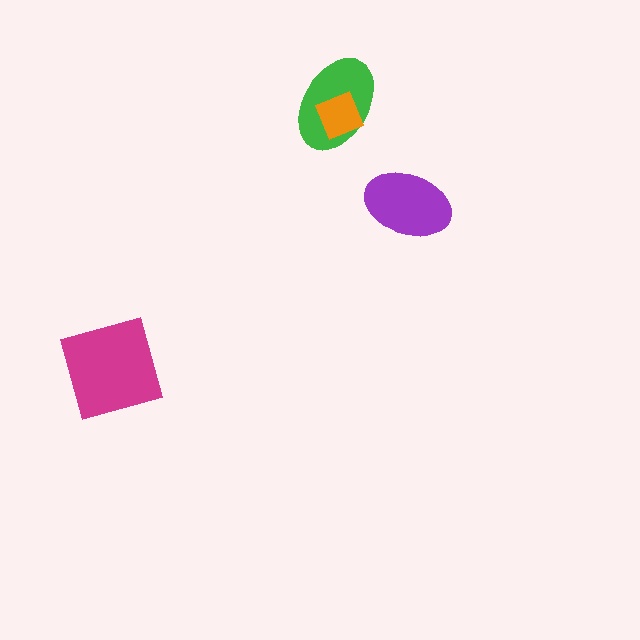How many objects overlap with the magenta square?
0 objects overlap with the magenta square.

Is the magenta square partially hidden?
No, no other shape covers it.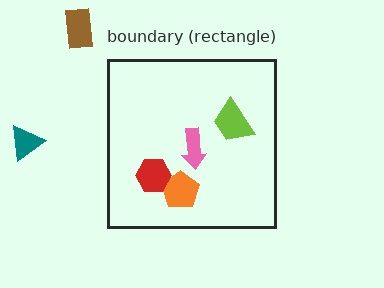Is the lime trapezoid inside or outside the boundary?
Inside.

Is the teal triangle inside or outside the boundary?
Outside.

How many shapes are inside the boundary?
4 inside, 2 outside.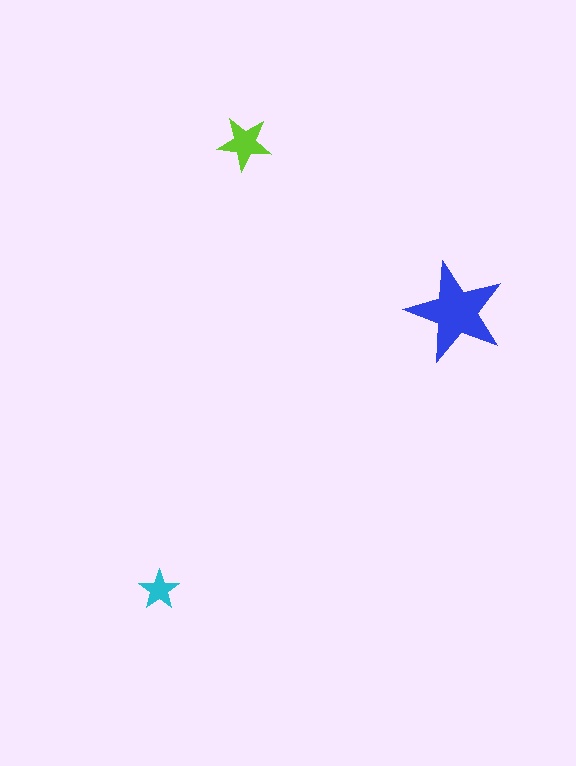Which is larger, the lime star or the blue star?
The blue one.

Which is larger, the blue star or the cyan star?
The blue one.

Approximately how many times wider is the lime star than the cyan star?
About 1.5 times wider.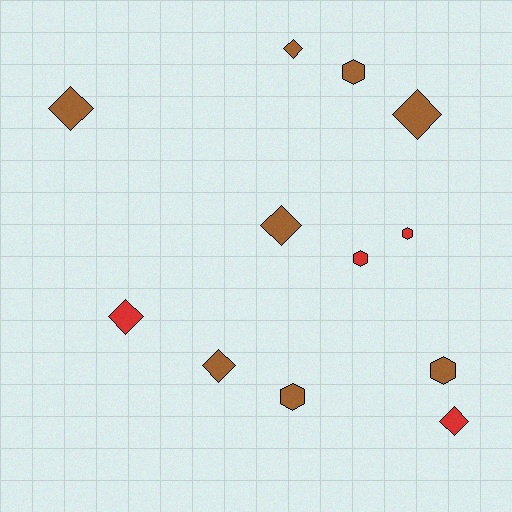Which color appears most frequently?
Brown, with 8 objects.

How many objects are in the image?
There are 12 objects.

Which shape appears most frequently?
Diamond, with 7 objects.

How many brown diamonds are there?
There are 5 brown diamonds.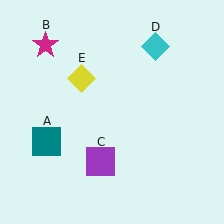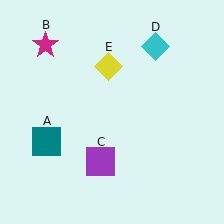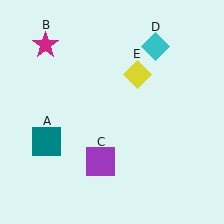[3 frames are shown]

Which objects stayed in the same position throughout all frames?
Teal square (object A) and magenta star (object B) and purple square (object C) and cyan diamond (object D) remained stationary.